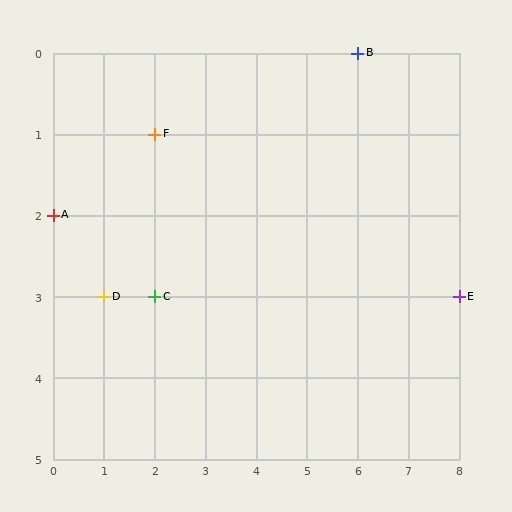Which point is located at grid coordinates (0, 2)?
Point A is at (0, 2).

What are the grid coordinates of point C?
Point C is at grid coordinates (2, 3).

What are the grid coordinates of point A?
Point A is at grid coordinates (0, 2).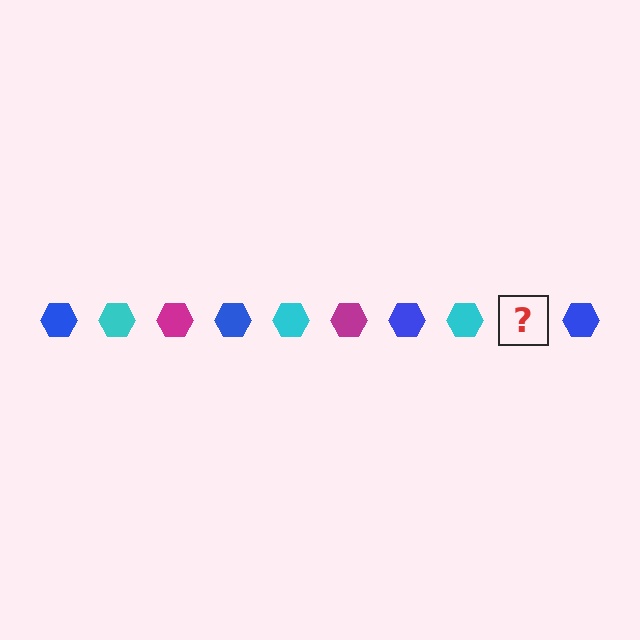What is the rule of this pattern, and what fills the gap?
The rule is that the pattern cycles through blue, cyan, magenta hexagons. The gap should be filled with a magenta hexagon.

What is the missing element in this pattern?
The missing element is a magenta hexagon.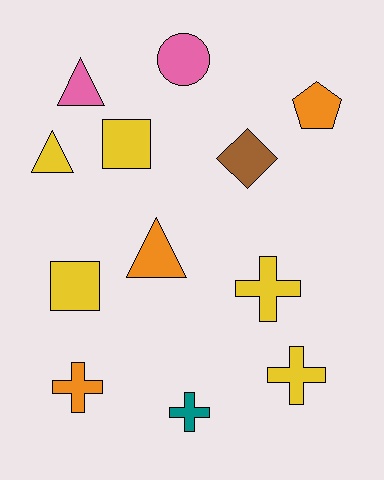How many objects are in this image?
There are 12 objects.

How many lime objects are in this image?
There are no lime objects.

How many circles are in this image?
There is 1 circle.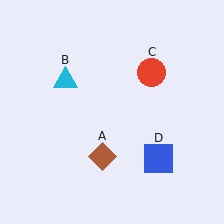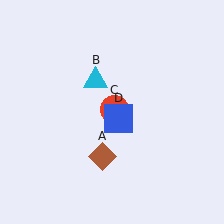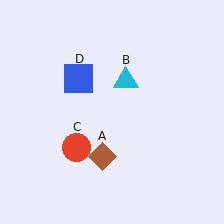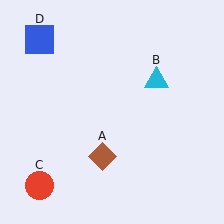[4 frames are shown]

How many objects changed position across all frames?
3 objects changed position: cyan triangle (object B), red circle (object C), blue square (object D).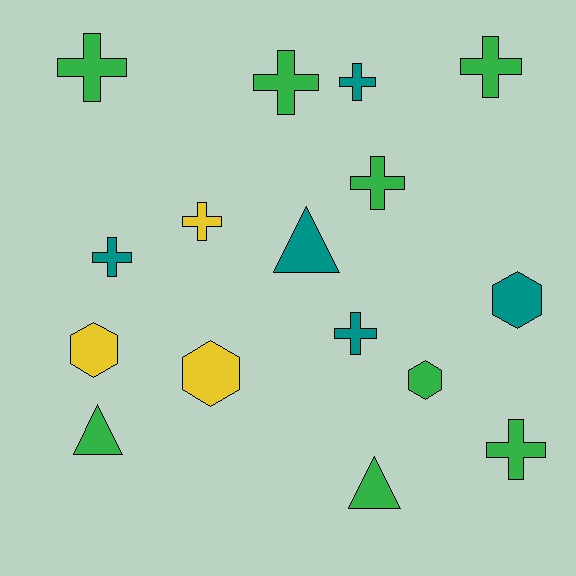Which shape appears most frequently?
Cross, with 9 objects.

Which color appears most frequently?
Green, with 8 objects.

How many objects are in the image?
There are 16 objects.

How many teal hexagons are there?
There is 1 teal hexagon.